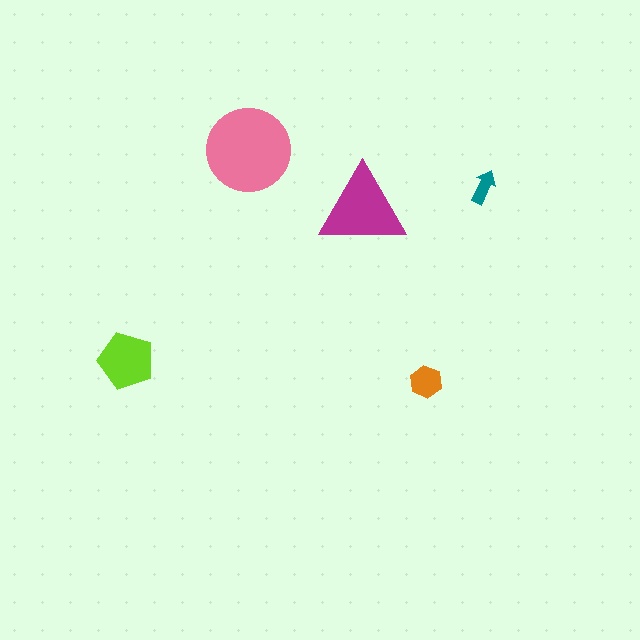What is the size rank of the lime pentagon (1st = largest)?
3rd.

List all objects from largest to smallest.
The pink circle, the magenta triangle, the lime pentagon, the orange hexagon, the teal arrow.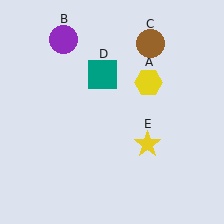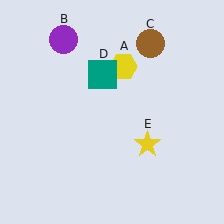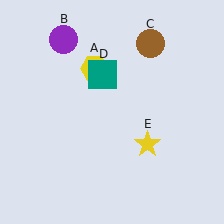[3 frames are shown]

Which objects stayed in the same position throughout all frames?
Purple circle (object B) and brown circle (object C) and teal square (object D) and yellow star (object E) remained stationary.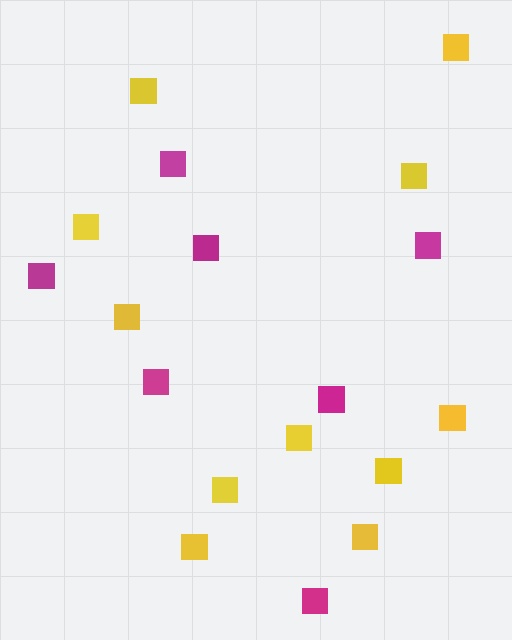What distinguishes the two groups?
There are 2 groups: one group of yellow squares (11) and one group of magenta squares (7).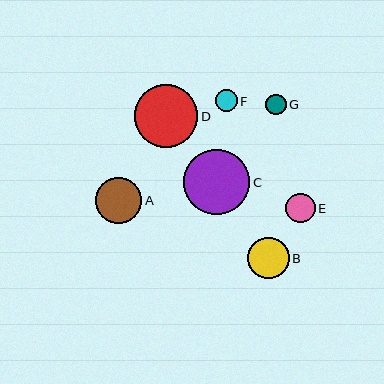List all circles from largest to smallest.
From largest to smallest: C, D, A, B, E, F, G.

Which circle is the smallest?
Circle G is the smallest with a size of approximately 20 pixels.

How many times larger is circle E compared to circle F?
Circle E is approximately 1.3 times the size of circle F.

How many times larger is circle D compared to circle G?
Circle D is approximately 3.1 times the size of circle G.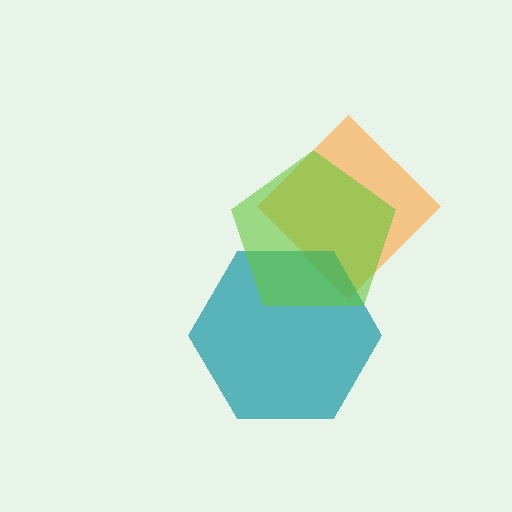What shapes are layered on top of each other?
The layered shapes are: an orange diamond, a teal hexagon, a lime pentagon.